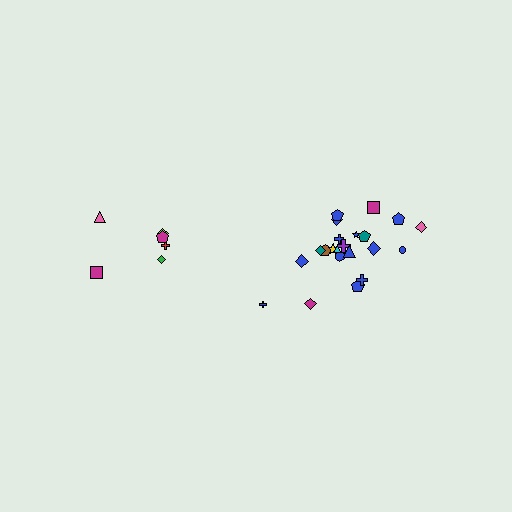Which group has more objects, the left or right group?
The right group.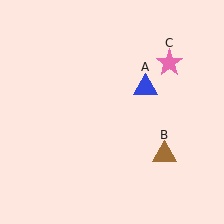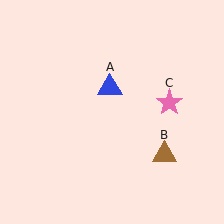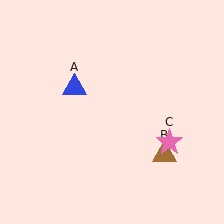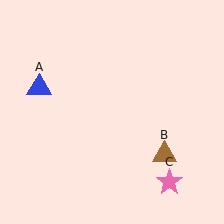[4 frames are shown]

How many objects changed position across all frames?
2 objects changed position: blue triangle (object A), pink star (object C).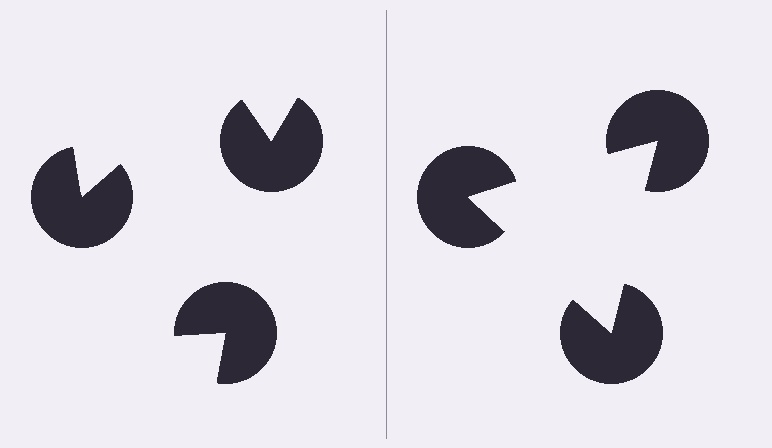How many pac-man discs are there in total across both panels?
6 — 3 on each side.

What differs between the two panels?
The pac-man discs are positioned identically on both sides; only the wedge orientations differ. On the right they align to a triangle; on the left they are misaligned.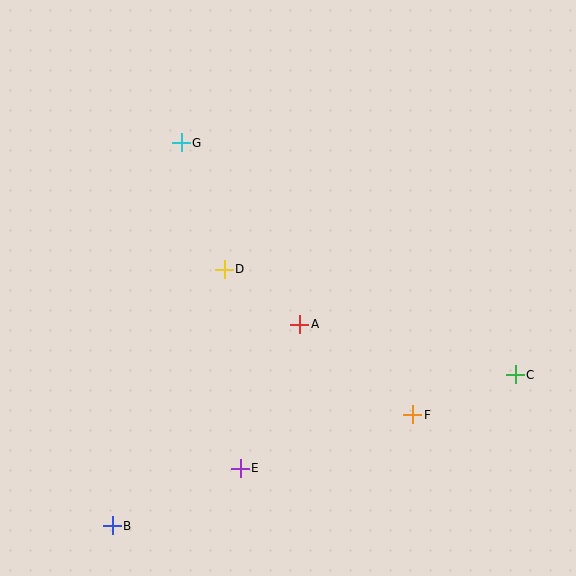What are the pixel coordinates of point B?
Point B is at (112, 526).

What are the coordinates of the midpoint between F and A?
The midpoint between F and A is at (356, 369).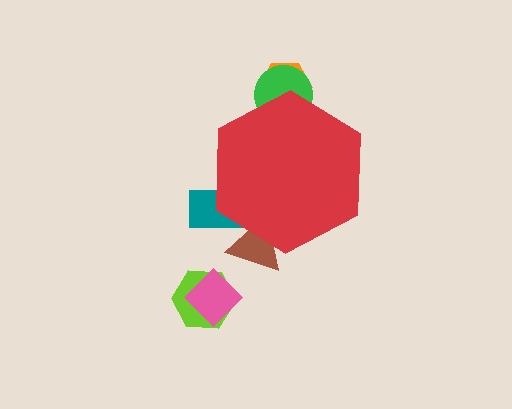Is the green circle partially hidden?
Yes, the green circle is partially hidden behind the red hexagon.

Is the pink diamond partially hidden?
No, the pink diamond is fully visible.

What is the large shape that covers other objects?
A red hexagon.